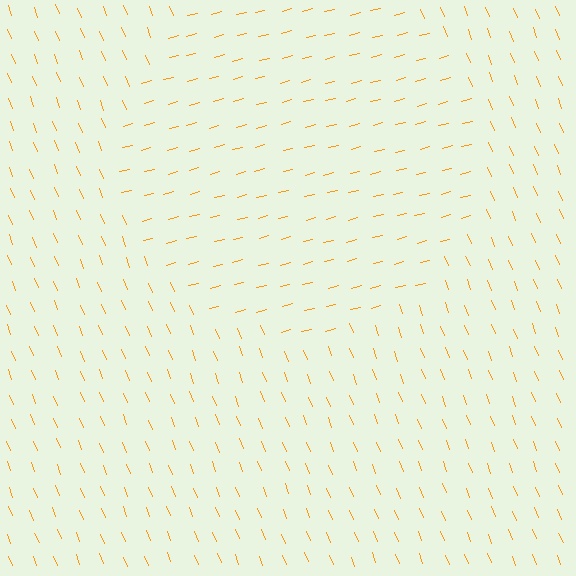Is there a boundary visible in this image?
Yes, there is a texture boundary formed by a change in line orientation.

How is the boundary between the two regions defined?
The boundary is defined purely by a change in line orientation (approximately 83 degrees difference). All lines are the same color and thickness.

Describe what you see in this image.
The image is filled with small orange line segments. A circle region in the image has lines oriented differently from the surrounding lines, creating a visible texture boundary.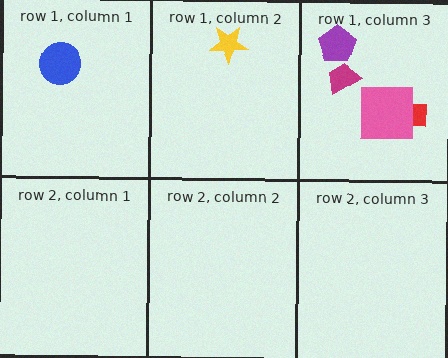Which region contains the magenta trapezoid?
The row 1, column 3 region.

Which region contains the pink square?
The row 1, column 3 region.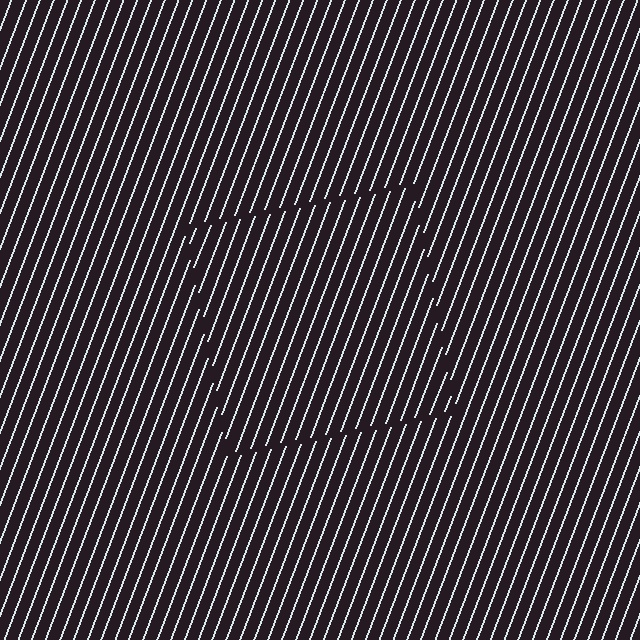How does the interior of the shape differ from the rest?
The interior of the shape contains the same grating, shifted by half a period — the contour is defined by the phase discontinuity where line-ends from the inner and outer gratings abut.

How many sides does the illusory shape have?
4 sides — the line-ends trace a square.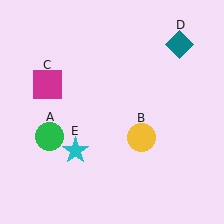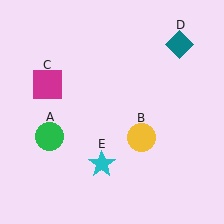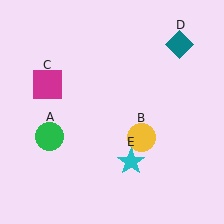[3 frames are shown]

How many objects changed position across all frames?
1 object changed position: cyan star (object E).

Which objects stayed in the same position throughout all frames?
Green circle (object A) and yellow circle (object B) and magenta square (object C) and teal diamond (object D) remained stationary.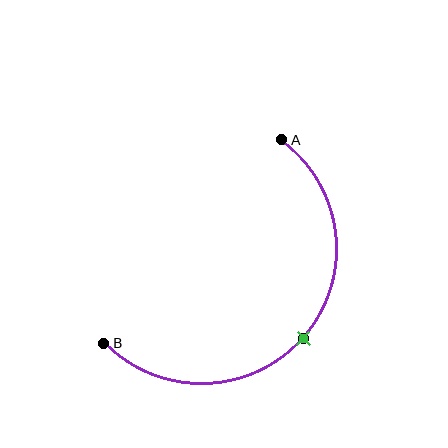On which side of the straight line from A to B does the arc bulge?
The arc bulges below and to the right of the straight line connecting A and B.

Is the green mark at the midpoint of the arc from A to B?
Yes. The green mark lies on the arc at equal arc-length from both A and B — it is the arc midpoint.